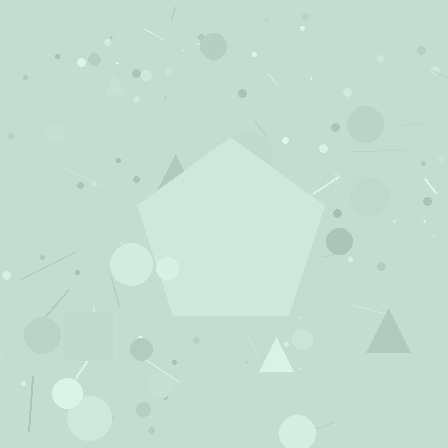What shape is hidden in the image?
A pentagon is hidden in the image.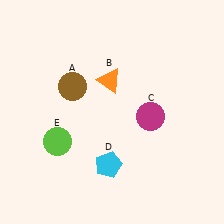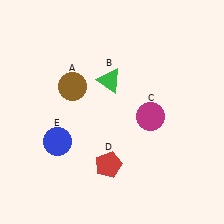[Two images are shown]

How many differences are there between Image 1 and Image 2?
There are 3 differences between the two images.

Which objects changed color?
B changed from orange to green. D changed from cyan to red. E changed from lime to blue.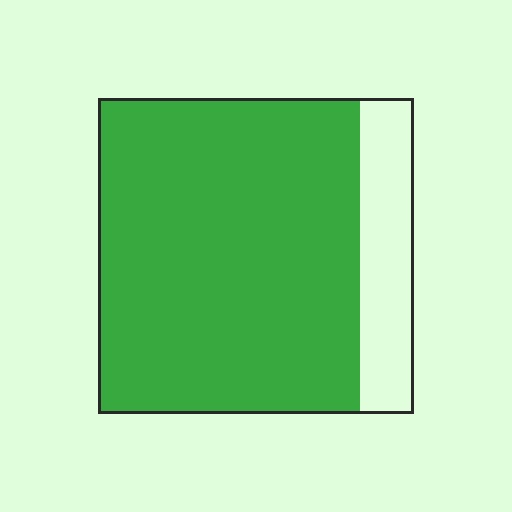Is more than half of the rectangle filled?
Yes.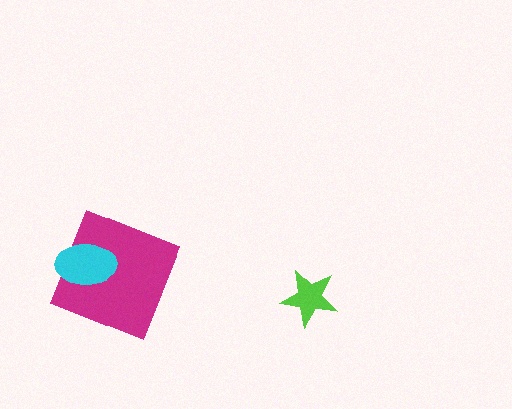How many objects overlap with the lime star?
0 objects overlap with the lime star.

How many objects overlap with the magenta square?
1 object overlaps with the magenta square.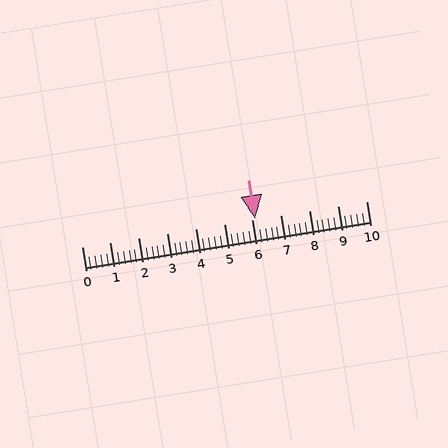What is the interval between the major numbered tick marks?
The major tick marks are spaced 1 units apart.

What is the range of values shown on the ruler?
The ruler shows values from 0 to 10.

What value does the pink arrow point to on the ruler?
The pink arrow points to approximately 6.1.